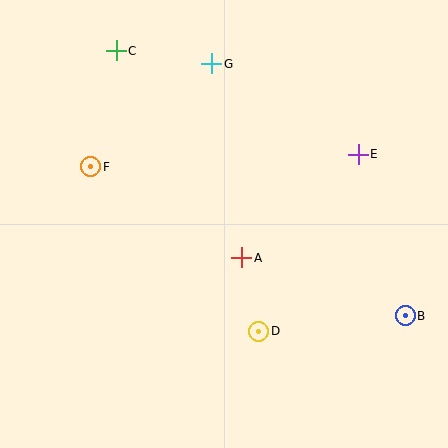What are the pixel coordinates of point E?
Point E is at (358, 154).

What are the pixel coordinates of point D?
Point D is at (259, 331).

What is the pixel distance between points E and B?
The distance between E and B is 168 pixels.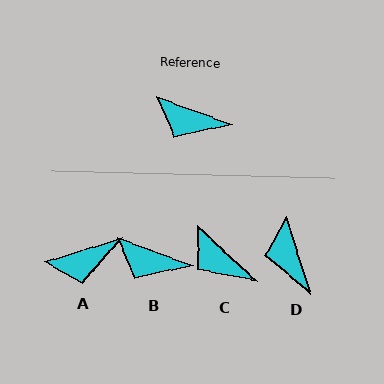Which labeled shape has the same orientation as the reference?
B.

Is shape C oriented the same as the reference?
No, it is off by about 23 degrees.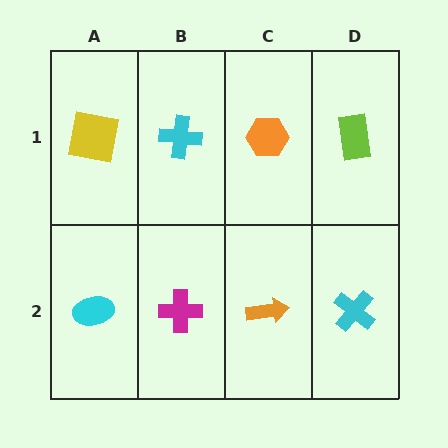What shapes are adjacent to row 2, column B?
A cyan cross (row 1, column B), a cyan ellipse (row 2, column A), an orange arrow (row 2, column C).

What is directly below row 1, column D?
A cyan cross.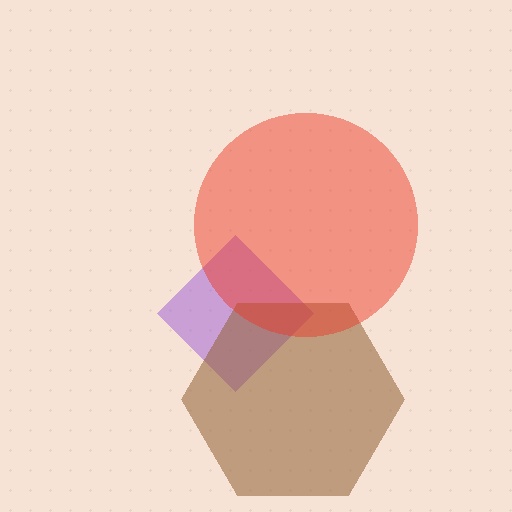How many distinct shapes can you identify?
There are 3 distinct shapes: a purple diamond, a brown hexagon, a red circle.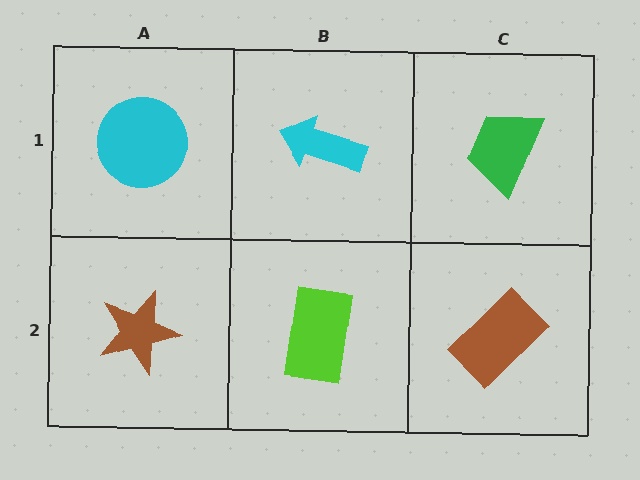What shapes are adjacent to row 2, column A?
A cyan circle (row 1, column A), a lime rectangle (row 2, column B).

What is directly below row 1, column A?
A brown star.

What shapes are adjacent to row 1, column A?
A brown star (row 2, column A), a cyan arrow (row 1, column B).